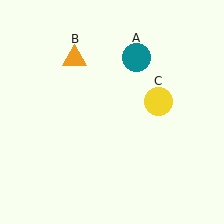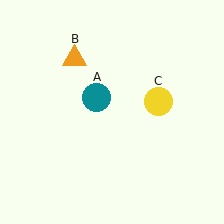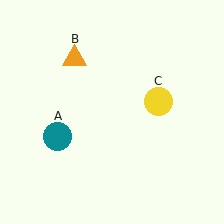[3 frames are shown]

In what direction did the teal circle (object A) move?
The teal circle (object A) moved down and to the left.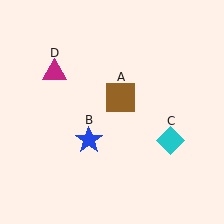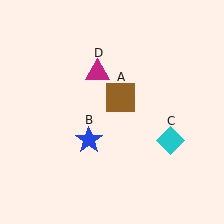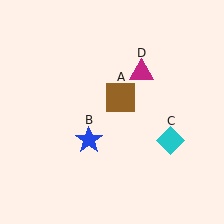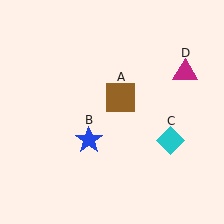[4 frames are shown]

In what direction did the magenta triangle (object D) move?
The magenta triangle (object D) moved right.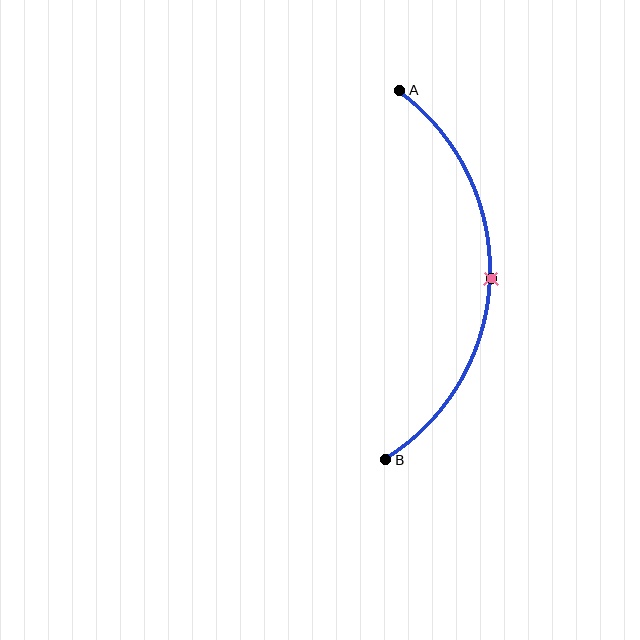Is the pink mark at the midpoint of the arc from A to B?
Yes. The pink mark lies on the arc at equal arc-length from both A and B — it is the arc midpoint.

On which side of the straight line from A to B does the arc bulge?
The arc bulges to the right of the straight line connecting A and B.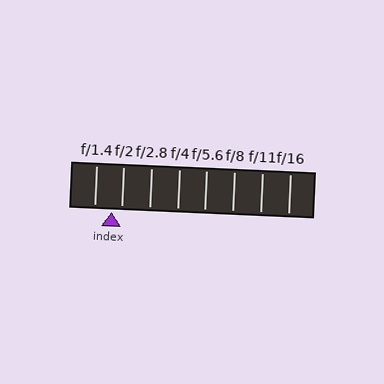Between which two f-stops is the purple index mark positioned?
The index mark is between f/1.4 and f/2.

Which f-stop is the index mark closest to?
The index mark is closest to f/2.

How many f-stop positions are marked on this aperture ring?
There are 8 f-stop positions marked.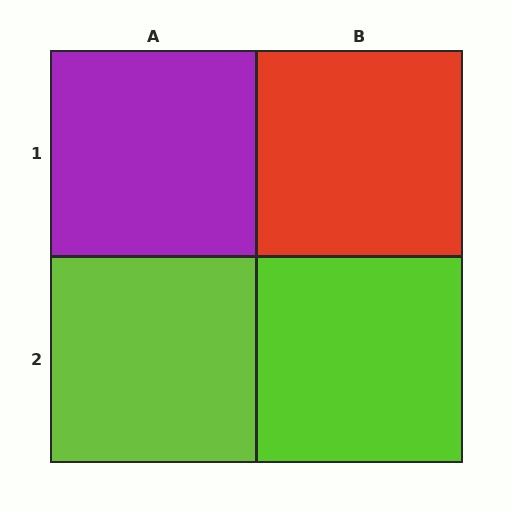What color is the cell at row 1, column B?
Red.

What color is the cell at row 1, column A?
Purple.